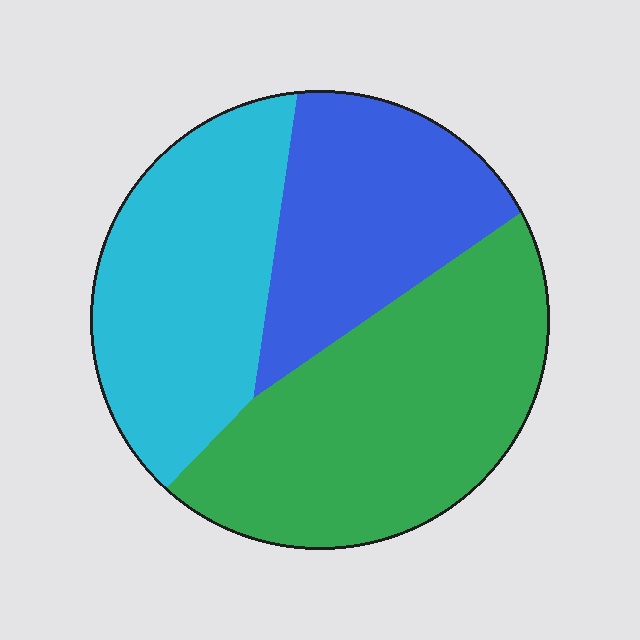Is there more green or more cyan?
Green.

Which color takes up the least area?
Blue, at roughly 25%.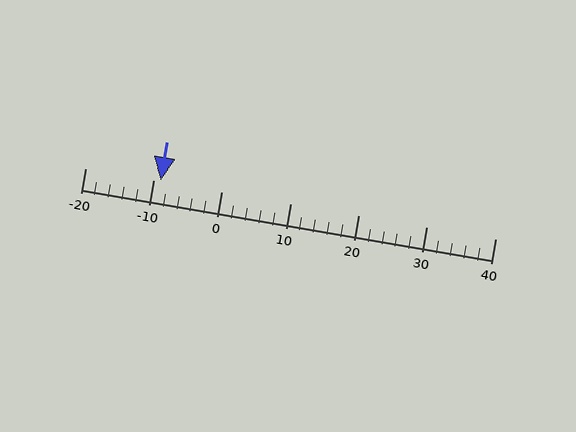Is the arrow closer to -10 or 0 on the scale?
The arrow is closer to -10.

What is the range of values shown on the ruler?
The ruler shows values from -20 to 40.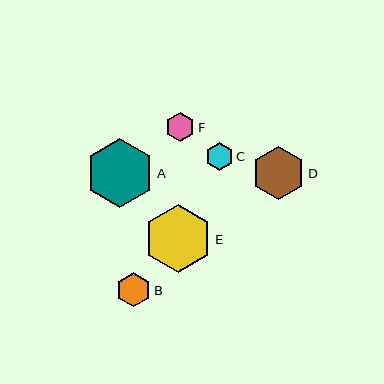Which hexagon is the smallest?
Hexagon C is the smallest with a size of approximately 28 pixels.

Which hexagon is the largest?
Hexagon A is the largest with a size of approximately 69 pixels.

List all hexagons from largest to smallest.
From largest to smallest: A, E, D, B, F, C.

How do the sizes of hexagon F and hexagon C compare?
Hexagon F and hexagon C are approximately the same size.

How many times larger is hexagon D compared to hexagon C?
Hexagon D is approximately 1.9 times the size of hexagon C.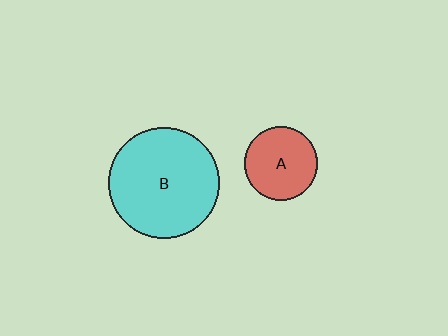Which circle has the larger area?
Circle B (cyan).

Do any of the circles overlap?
No, none of the circles overlap.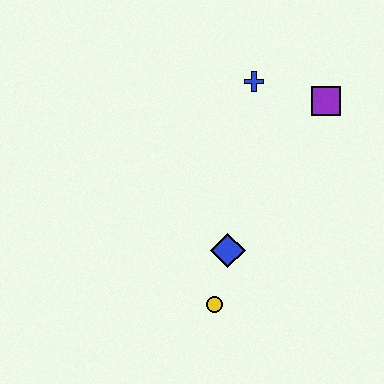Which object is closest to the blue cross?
The purple square is closest to the blue cross.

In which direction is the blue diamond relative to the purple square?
The blue diamond is below the purple square.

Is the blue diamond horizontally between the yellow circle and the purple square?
Yes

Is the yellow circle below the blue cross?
Yes